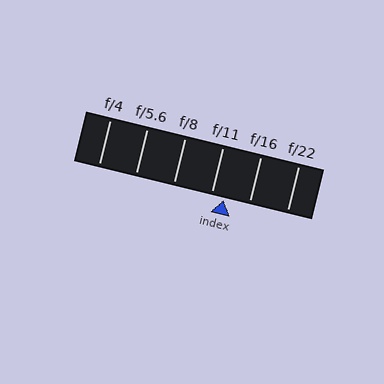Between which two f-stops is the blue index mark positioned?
The index mark is between f/11 and f/16.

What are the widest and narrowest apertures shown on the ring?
The widest aperture shown is f/4 and the narrowest is f/22.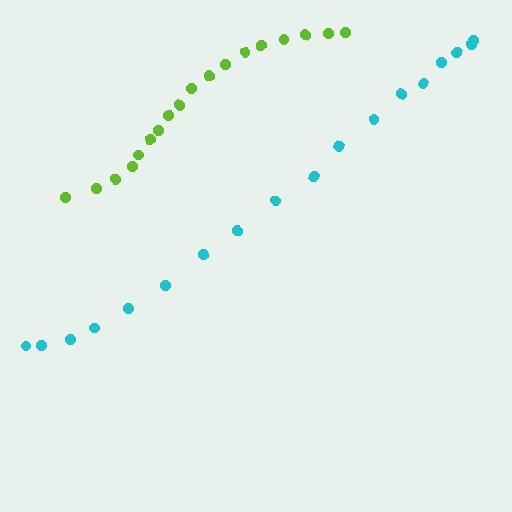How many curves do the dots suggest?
There are 2 distinct paths.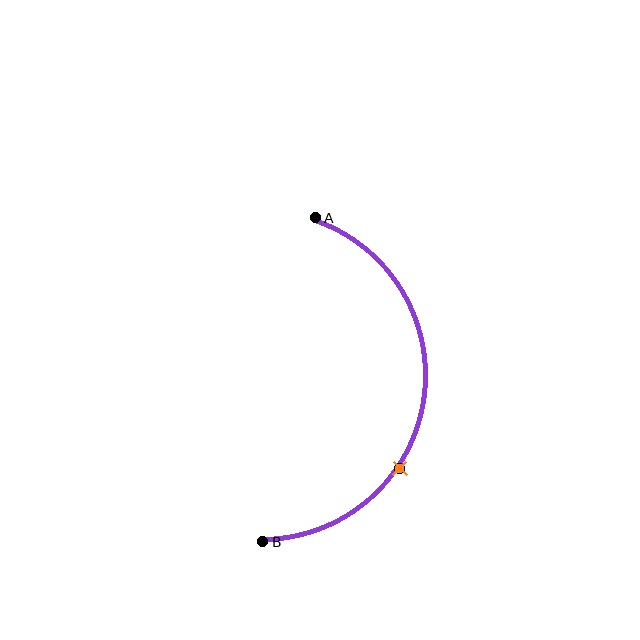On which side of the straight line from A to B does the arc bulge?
The arc bulges to the right of the straight line connecting A and B.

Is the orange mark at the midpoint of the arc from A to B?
No. The orange mark lies on the arc but is closer to endpoint B. The arc midpoint would be at the point on the curve equidistant along the arc from both A and B.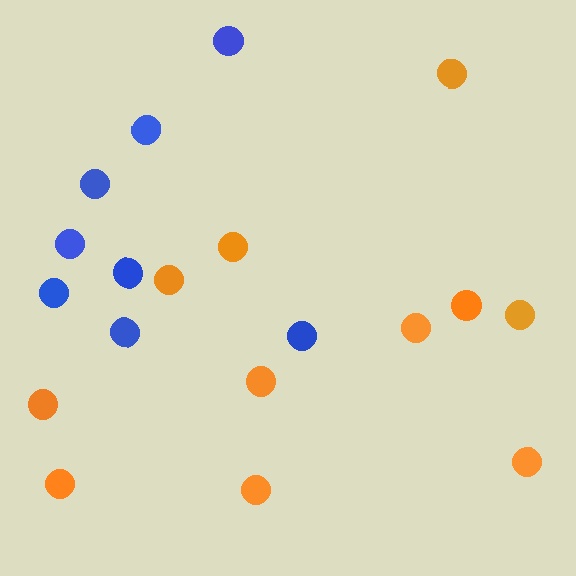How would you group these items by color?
There are 2 groups: one group of orange circles (11) and one group of blue circles (8).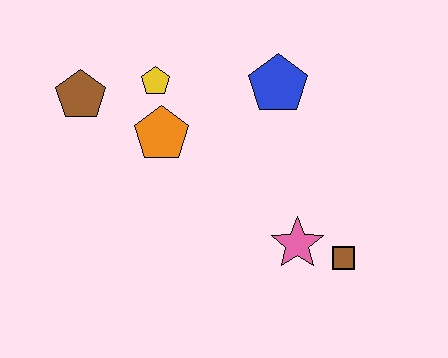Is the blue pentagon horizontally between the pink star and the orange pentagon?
Yes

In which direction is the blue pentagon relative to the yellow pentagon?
The blue pentagon is to the right of the yellow pentagon.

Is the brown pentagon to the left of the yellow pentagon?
Yes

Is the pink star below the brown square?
No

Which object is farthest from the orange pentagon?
The brown square is farthest from the orange pentagon.